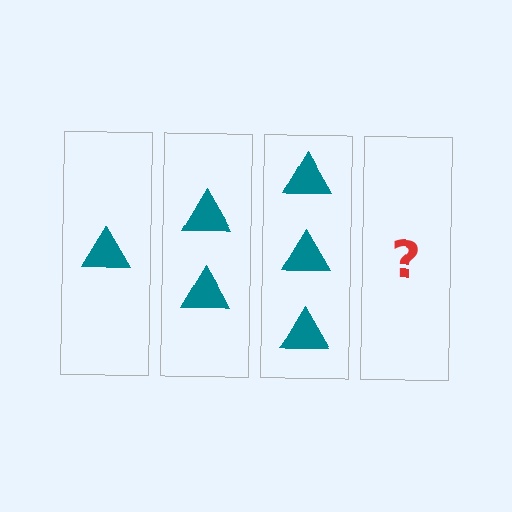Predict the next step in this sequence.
The next step is 4 triangles.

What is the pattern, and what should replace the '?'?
The pattern is that each step adds one more triangle. The '?' should be 4 triangles.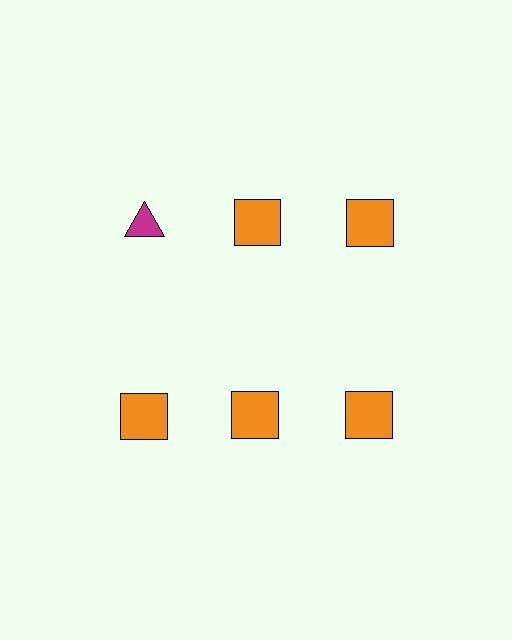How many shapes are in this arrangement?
There are 6 shapes arranged in a grid pattern.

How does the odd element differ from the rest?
It differs in both color (magenta instead of orange) and shape (triangle instead of square).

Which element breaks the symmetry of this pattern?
The magenta triangle in the top row, leftmost column breaks the symmetry. All other shapes are orange squares.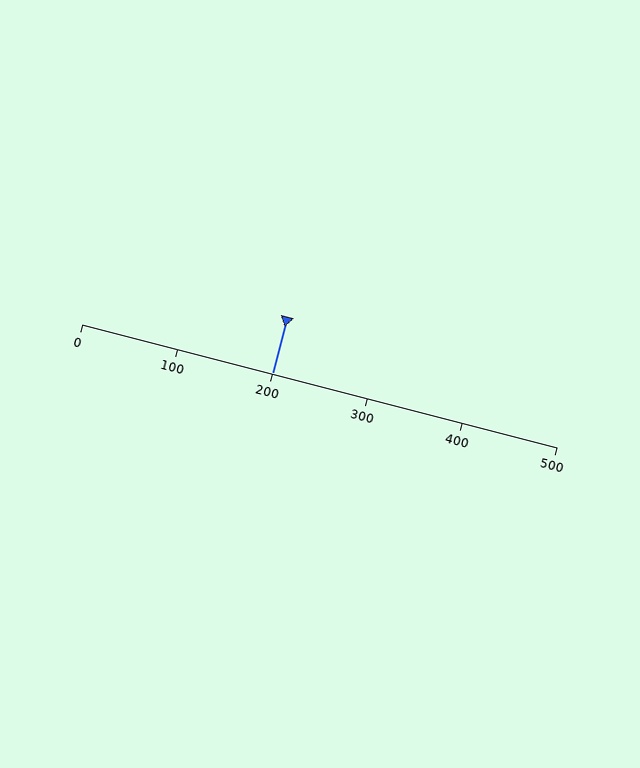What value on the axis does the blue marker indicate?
The marker indicates approximately 200.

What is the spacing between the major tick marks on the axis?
The major ticks are spaced 100 apart.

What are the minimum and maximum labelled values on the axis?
The axis runs from 0 to 500.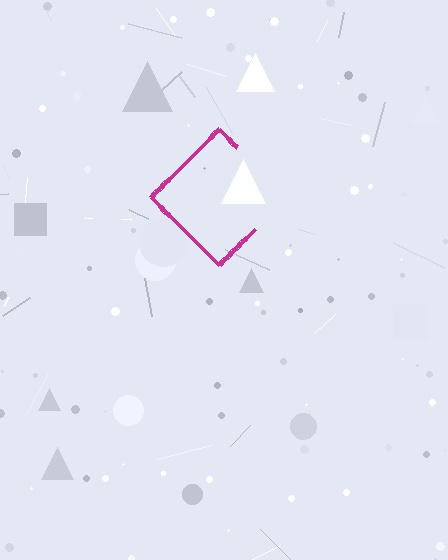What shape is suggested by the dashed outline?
The dashed outline suggests a diamond.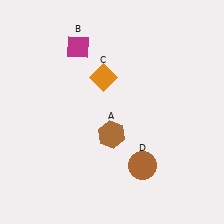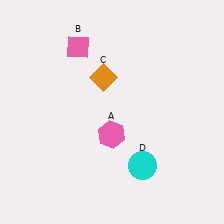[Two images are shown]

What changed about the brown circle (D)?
In Image 1, D is brown. In Image 2, it changed to cyan.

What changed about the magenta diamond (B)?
In Image 1, B is magenta. In Image 2, it changed to pink.